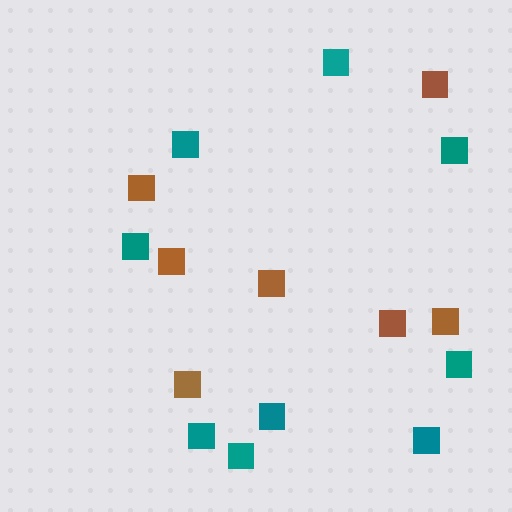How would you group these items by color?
There are 2 groups: one group of teal squares (9) and one group of brown squares (7).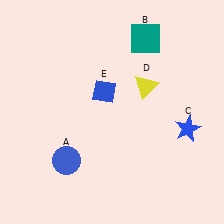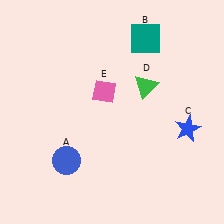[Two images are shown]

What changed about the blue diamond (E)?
In Image 1, E is blue. In Image 2, it changed to pink.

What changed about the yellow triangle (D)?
In Image 1, D is yellow. In Image 2, it changed to green.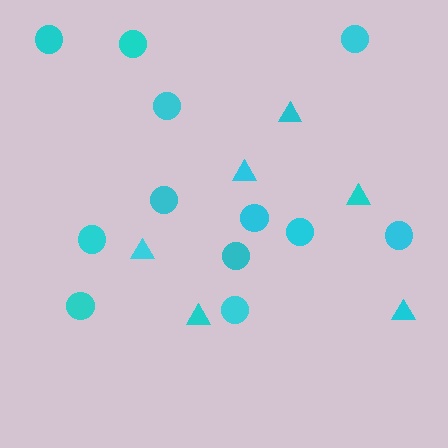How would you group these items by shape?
There are 2 groups: one group of circles (12) and one group of triangles (6).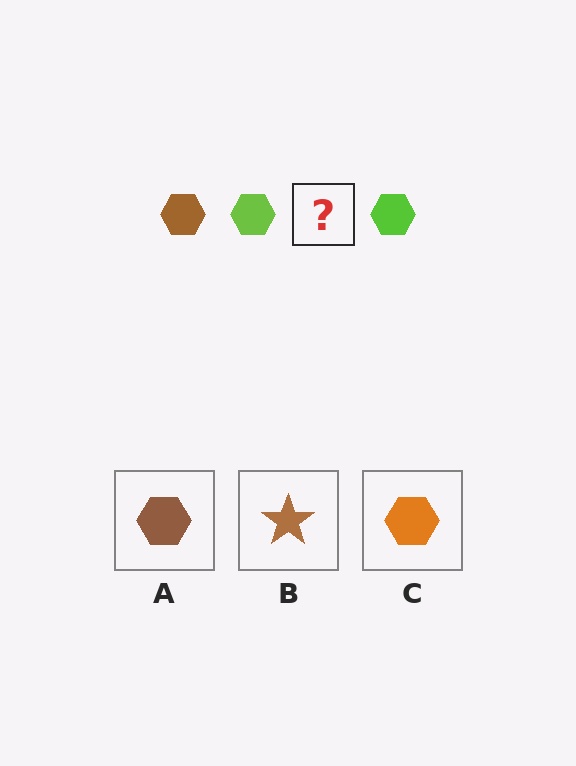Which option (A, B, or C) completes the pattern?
A.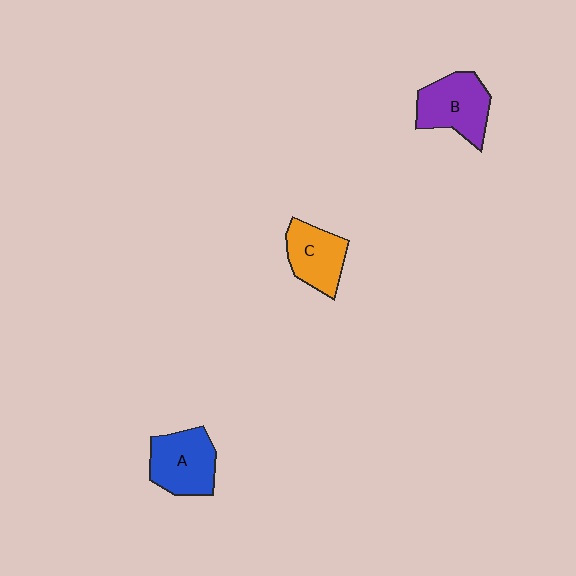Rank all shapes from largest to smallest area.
From largest to smallest: B (purple), A (blue), C (orange).